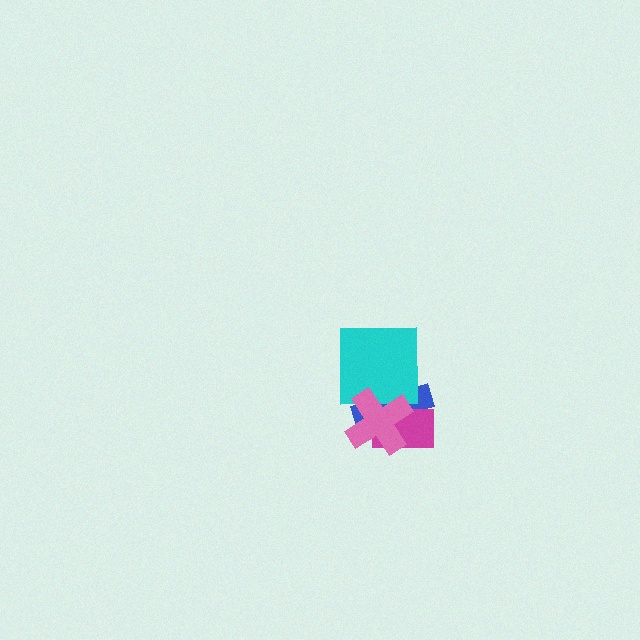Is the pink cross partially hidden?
No, no other shape covers it.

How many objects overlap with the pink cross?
3 objects overlap with the pink cross.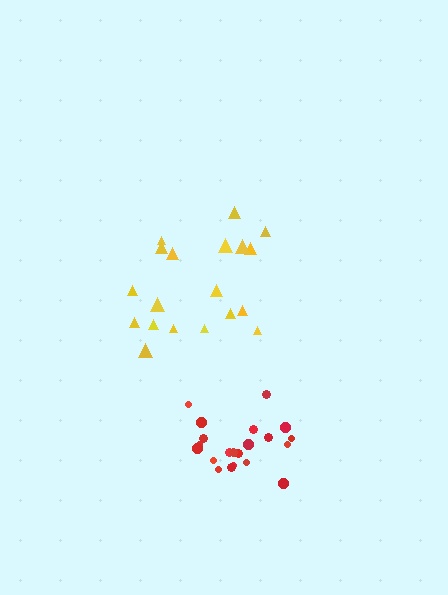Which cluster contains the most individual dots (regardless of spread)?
Red (21).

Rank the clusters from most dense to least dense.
red, yellow.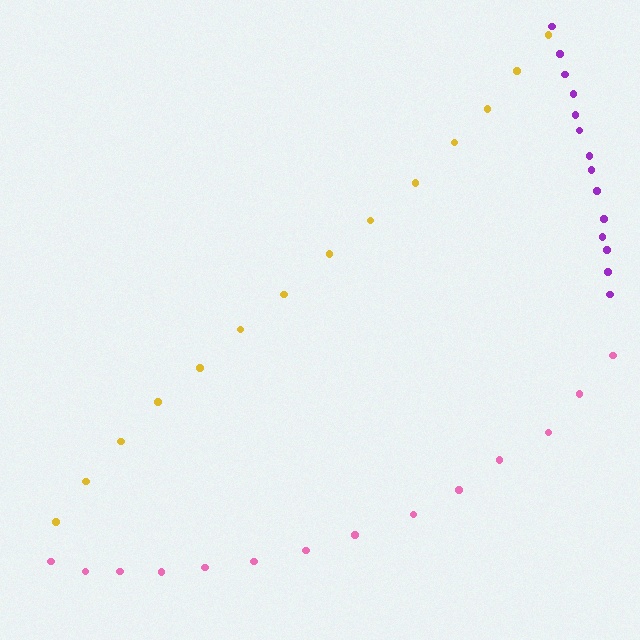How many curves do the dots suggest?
There are 3 distinct paths.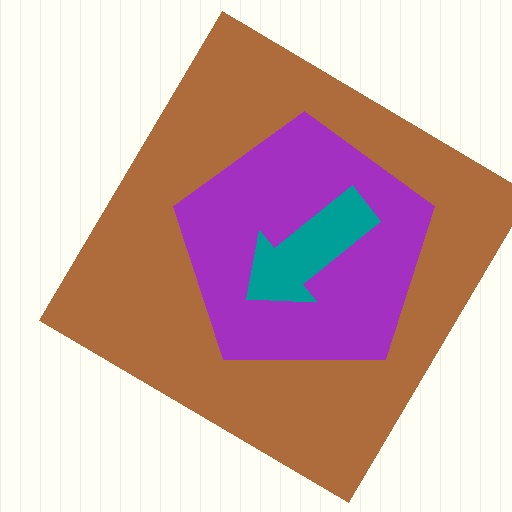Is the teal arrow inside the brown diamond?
Yes.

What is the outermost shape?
The brown diamond.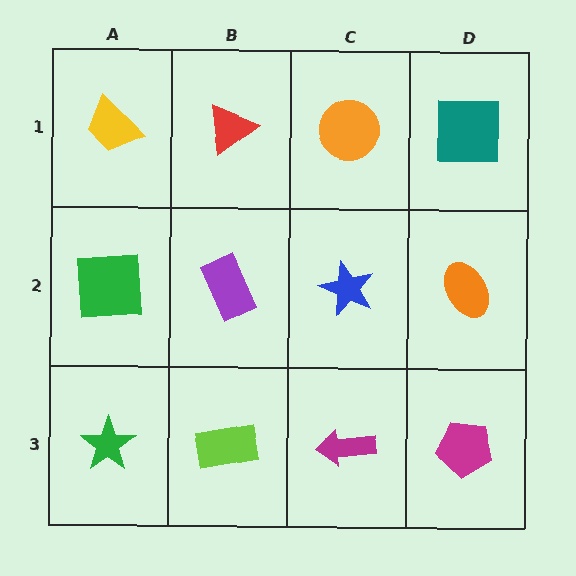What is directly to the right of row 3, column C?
A magenta pentagon.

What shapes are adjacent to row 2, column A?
A yellow trapezoid (row 1, column A), a green star (row 3, column A), a purple rectangle (row 2, column B).